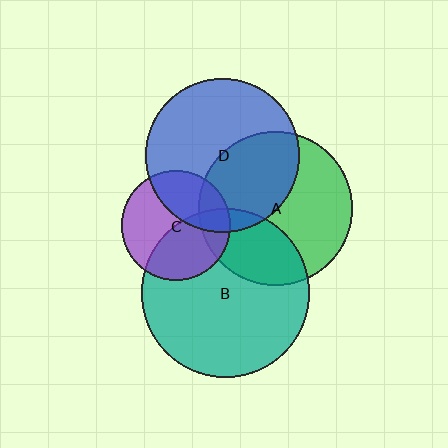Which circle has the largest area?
Circle B (teal).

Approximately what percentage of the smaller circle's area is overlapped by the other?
Approximately 40%.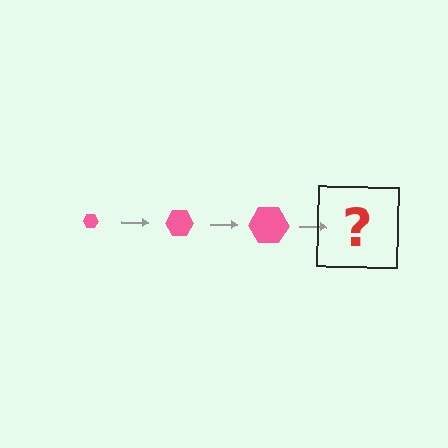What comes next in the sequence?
The next element should be a pink hexagon, larger than the previous one.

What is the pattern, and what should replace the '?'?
The pattern is that the hexagon gets progressively larger each step. The '?' should be a pink hexagon, larger than the previous one.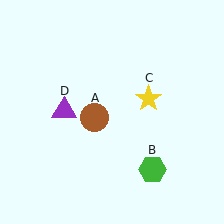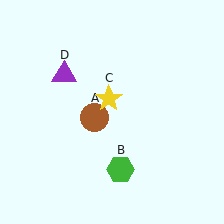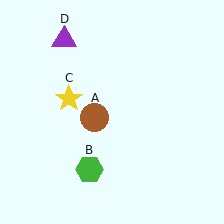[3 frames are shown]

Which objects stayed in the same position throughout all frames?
Brown circle (object A) remained stationary.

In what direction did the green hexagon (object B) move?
The green hexagon (object B) moved left.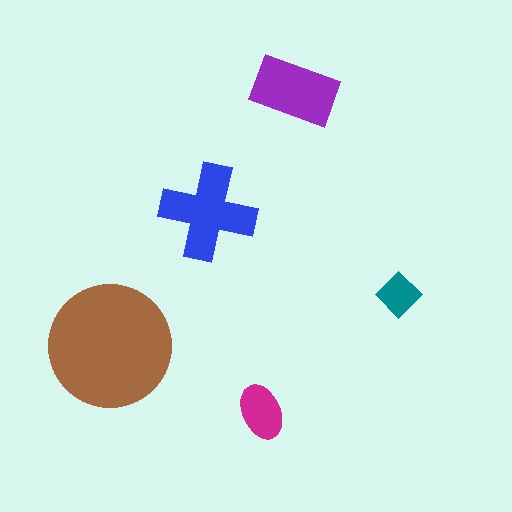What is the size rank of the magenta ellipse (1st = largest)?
4th.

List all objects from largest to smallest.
The brown circle, the blue cross, the purple rectangle, the magenta ellipse, the teal diamond.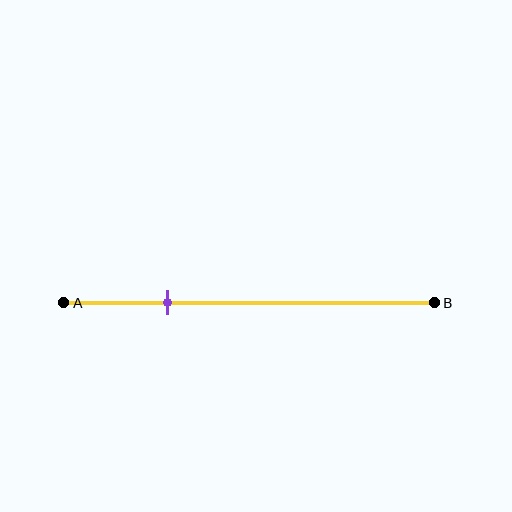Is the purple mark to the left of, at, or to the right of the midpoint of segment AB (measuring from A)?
The purple mark is to the left of the midpoint of segment AB.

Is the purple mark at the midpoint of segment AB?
No, the mark is at about 30% from A, not at the 50% midpoint.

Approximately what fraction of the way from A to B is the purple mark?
The purple mark is approximately 30% of the way from A to B.